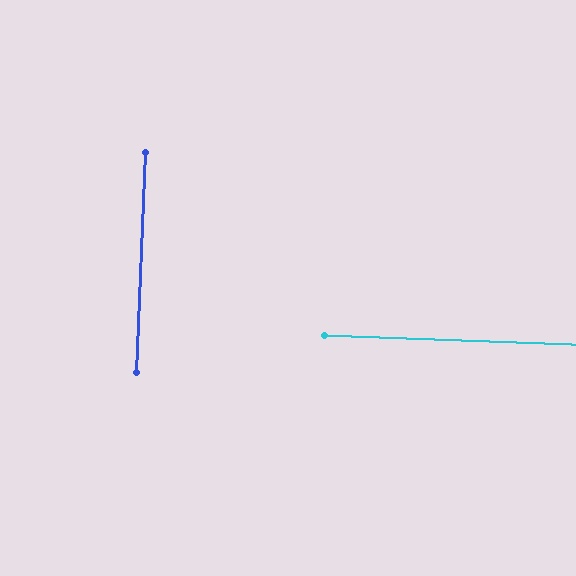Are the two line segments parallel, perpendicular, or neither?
Perpendicular — they meet at approximately 90°.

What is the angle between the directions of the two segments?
Approximately 90 degrees.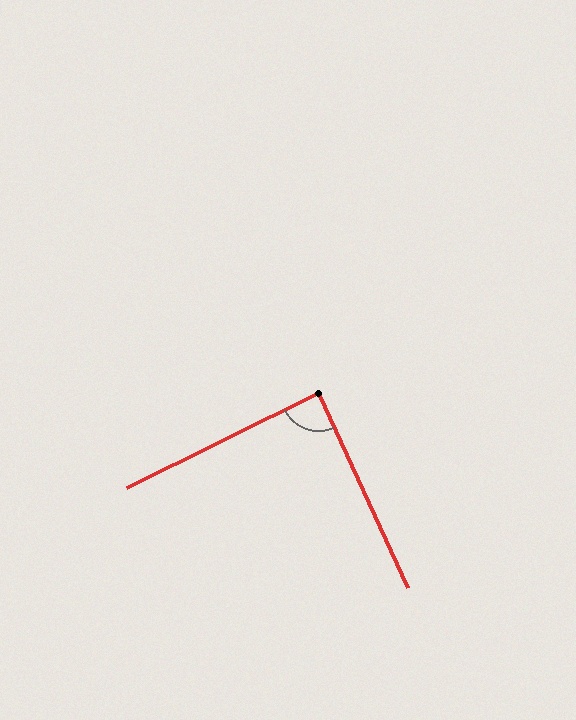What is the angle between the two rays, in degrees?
Approximately 88 degrees.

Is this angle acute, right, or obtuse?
It is approximately a right angle.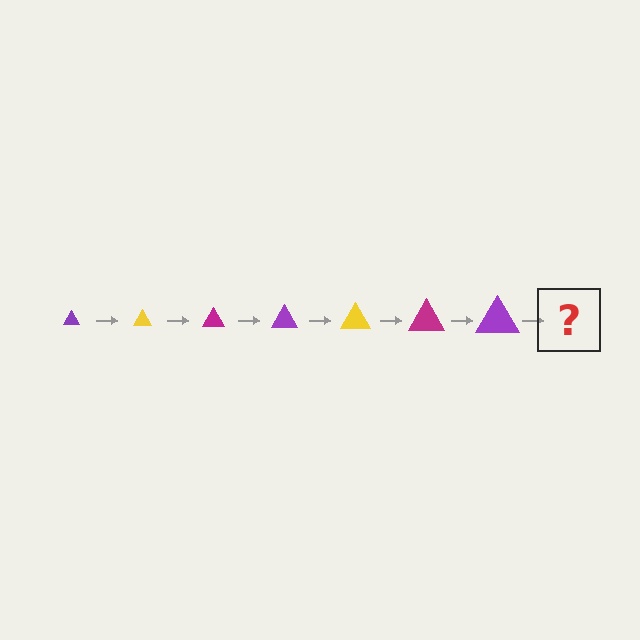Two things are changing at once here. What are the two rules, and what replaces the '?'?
The two rules are that the triangle grows larger each step and the color cycles through purple, yellow, and magenta. The '?' should be a yellow triangle, larger than the previous one.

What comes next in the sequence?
The next element should be a yellow triangle, larger than the previous one.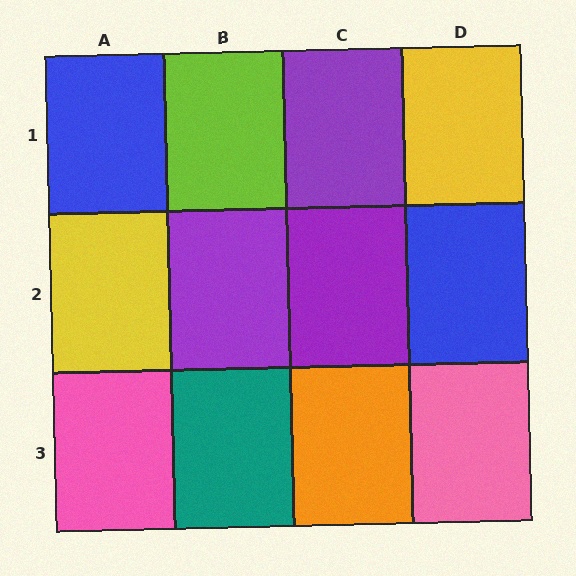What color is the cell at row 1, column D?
Yellow.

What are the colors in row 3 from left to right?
Pink, teal, orange, pink.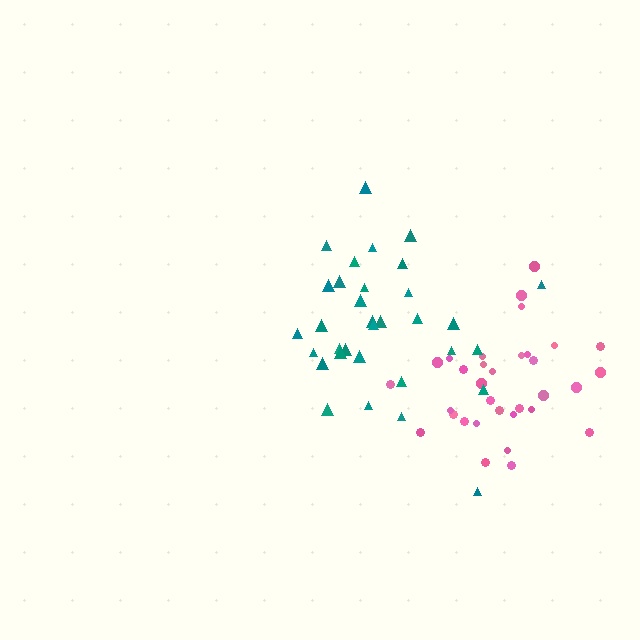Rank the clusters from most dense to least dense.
pink, teal.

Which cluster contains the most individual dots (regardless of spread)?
Pink (33).